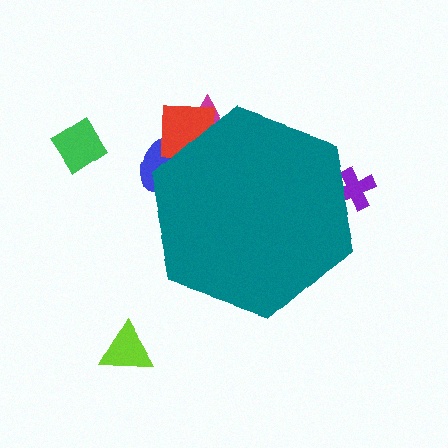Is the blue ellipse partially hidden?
Yes, the blue ellipse is partially hidden behind the teal hexagon.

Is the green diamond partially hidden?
No, the green diamond is fully visible.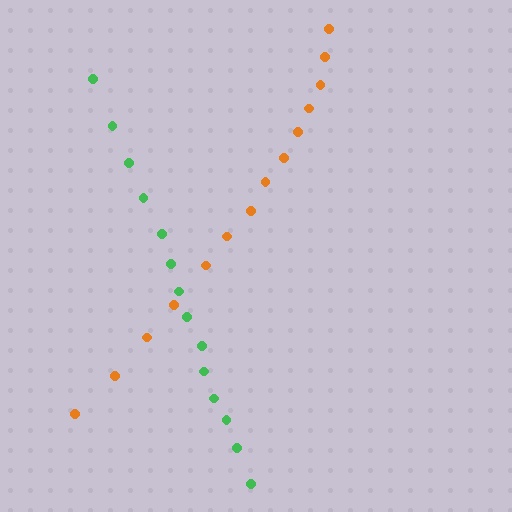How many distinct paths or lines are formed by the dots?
There are 2 distinct paths.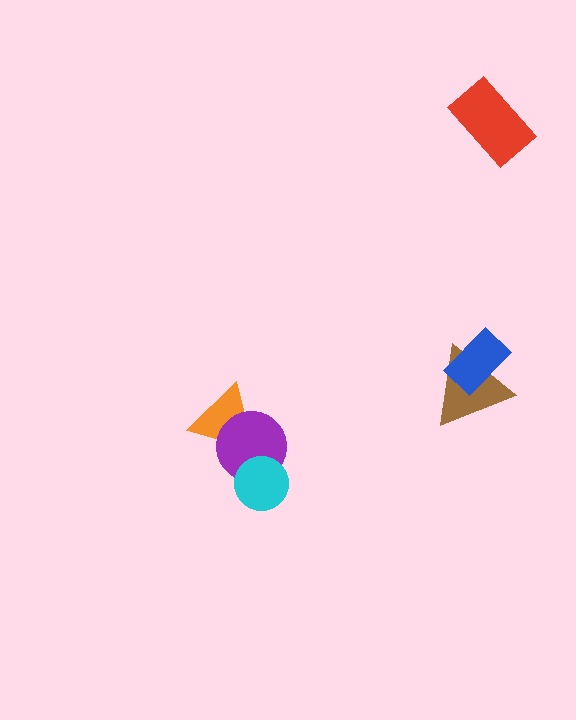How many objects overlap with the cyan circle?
1 object overlaps with the cyan circle.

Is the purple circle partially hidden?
Yes, it is partially covered by another shape.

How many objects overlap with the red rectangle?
0 objects overlap with the red rectangle.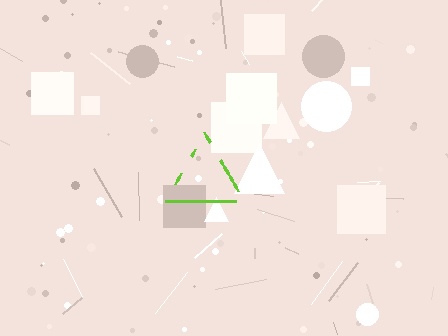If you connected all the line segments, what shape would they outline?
They would outline a triangle.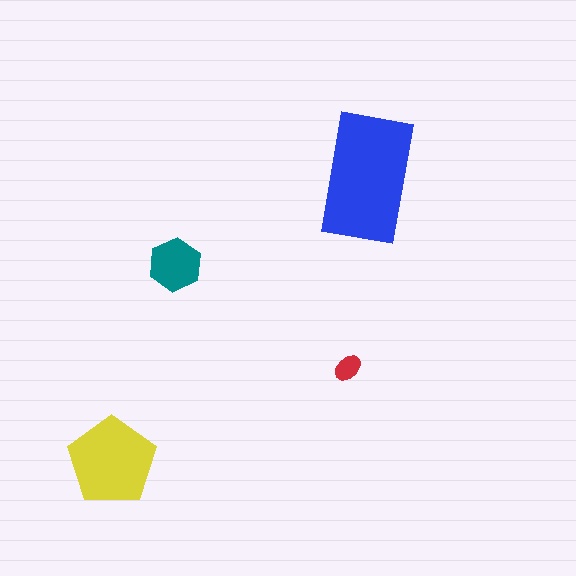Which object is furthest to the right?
The blue rectangle is rightmost.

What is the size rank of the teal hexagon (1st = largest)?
3rd.